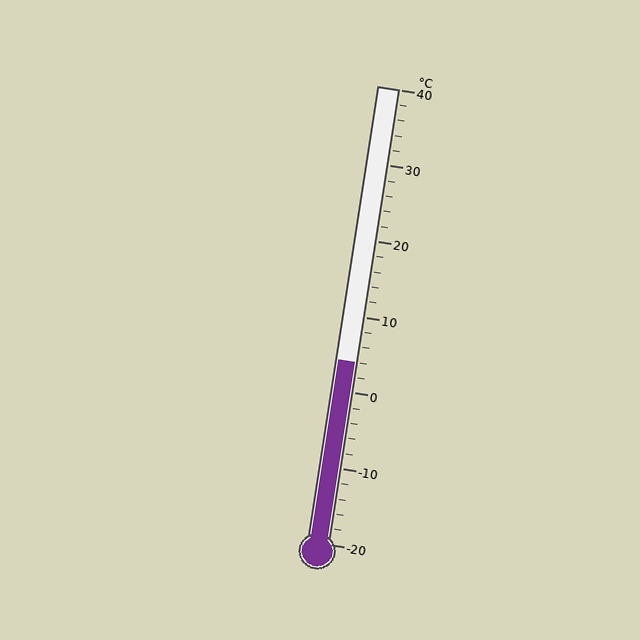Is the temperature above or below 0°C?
The temperature is above 0°C.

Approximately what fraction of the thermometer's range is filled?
The thermometer is filled to approximately 40% of its range.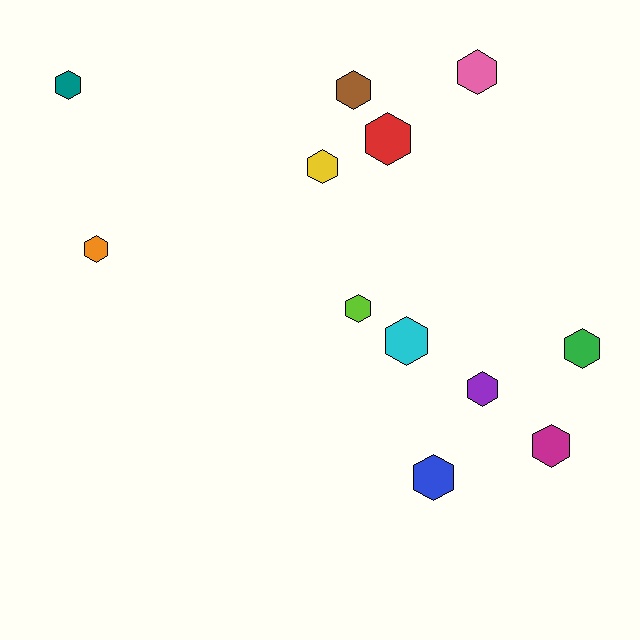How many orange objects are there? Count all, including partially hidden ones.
There is 1 orange object.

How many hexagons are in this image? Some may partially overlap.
There are 12 hexagons.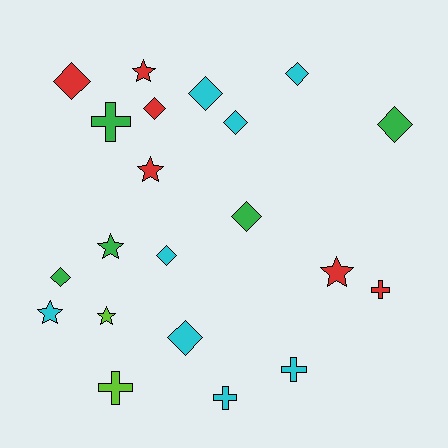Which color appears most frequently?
Cyan, with 8 objects.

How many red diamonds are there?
There are 2 red diamonds.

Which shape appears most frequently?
Diamond, with 10 objects.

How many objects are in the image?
There are 21 objects.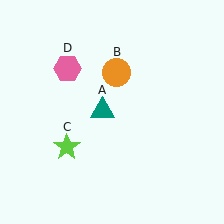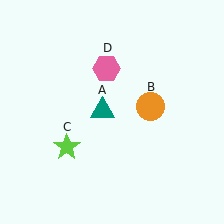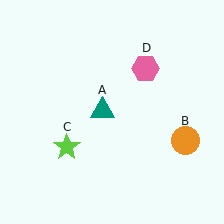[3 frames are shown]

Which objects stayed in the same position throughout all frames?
Teal triangle (object A) and lime star (object C) remained stationary.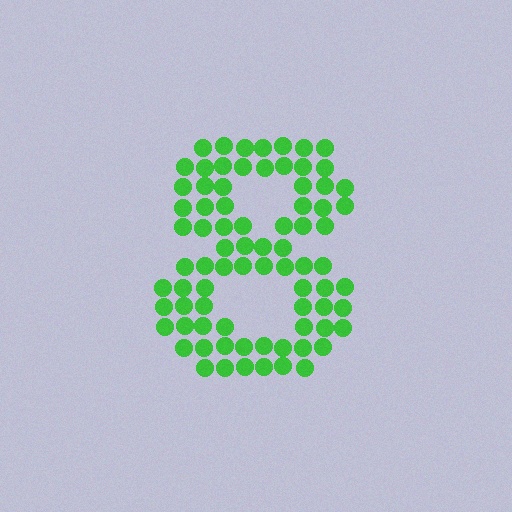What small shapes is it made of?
It is made of small circles.